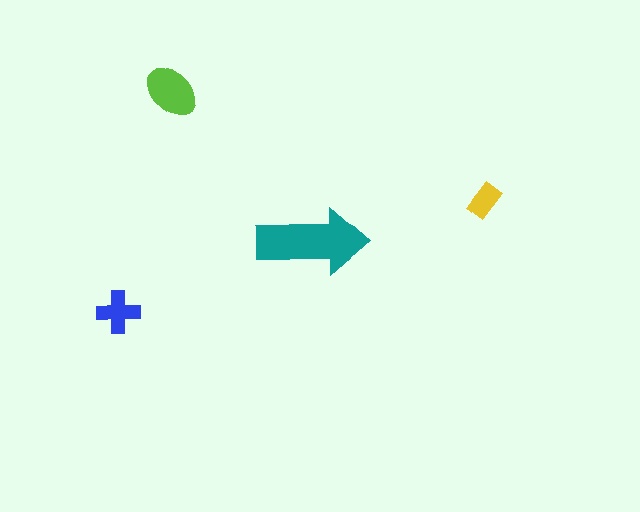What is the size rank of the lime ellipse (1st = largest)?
2nd.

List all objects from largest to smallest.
The teal arrow, the lime ellipse, the blue cross, the yellow rectangle.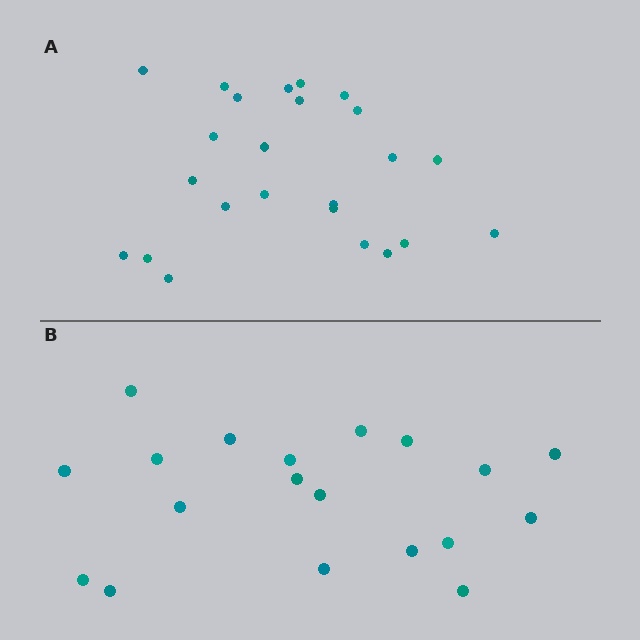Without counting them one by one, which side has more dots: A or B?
Region A (the top region) has more dots.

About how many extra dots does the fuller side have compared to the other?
Region A has about 5 more dots than region B.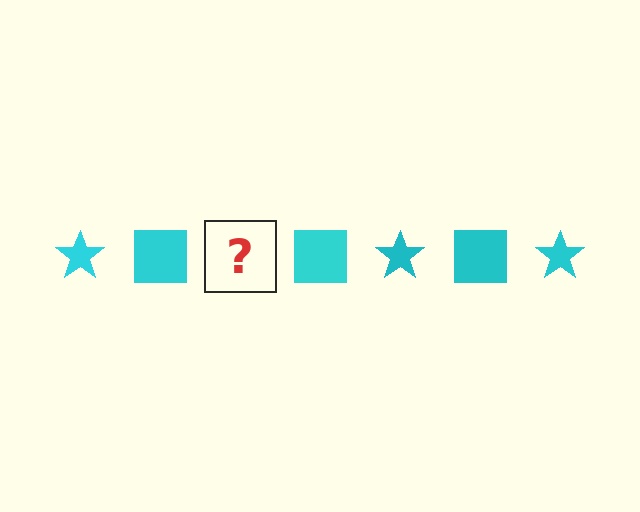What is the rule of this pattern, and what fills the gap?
The rule is that the pattern cycles through star, square shapes in cyan. The gap should be filled with a cyan star.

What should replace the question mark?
The question mark should be replaced with a cyan star.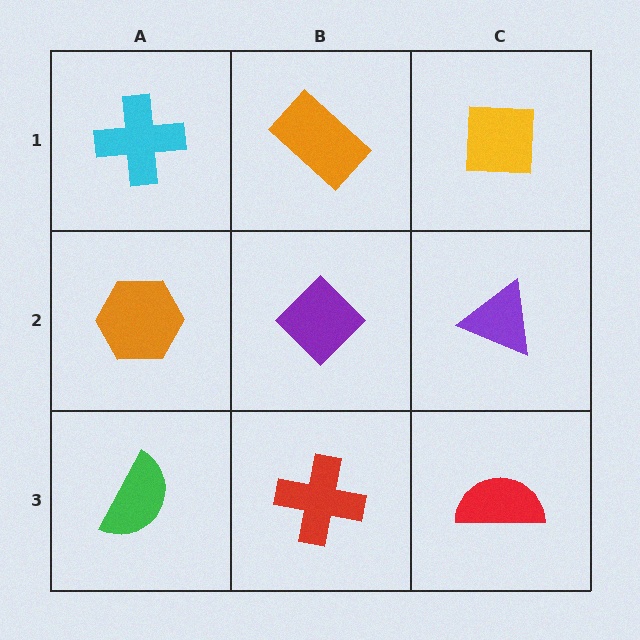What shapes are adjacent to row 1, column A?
An orange hexagon (row 2, column A), an orange rectangle (row 1, column B).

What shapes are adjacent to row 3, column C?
A purple triangle (row 2, column C), a red cross (row 3, column B).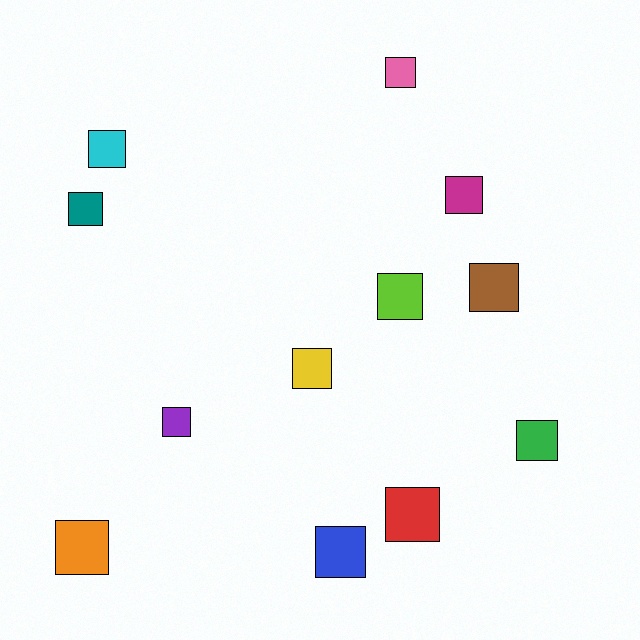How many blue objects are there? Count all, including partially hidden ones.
There is 1 blue object.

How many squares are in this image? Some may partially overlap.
There are 12 squares.